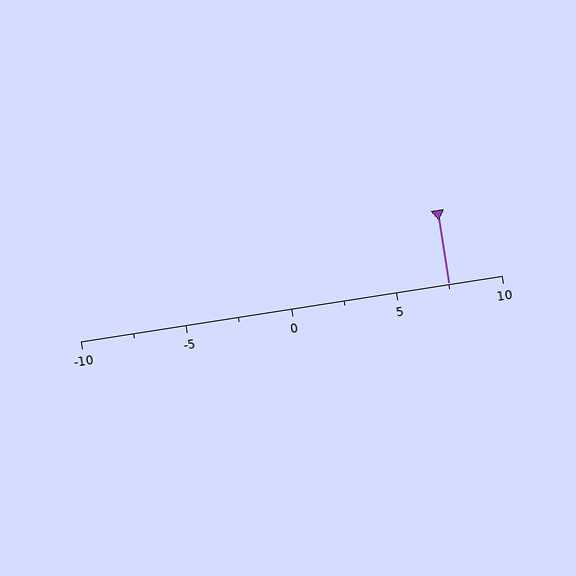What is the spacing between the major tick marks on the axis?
The major ticks are spaced 5 apart.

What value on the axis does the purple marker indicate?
The marker indicates approximately 7.5.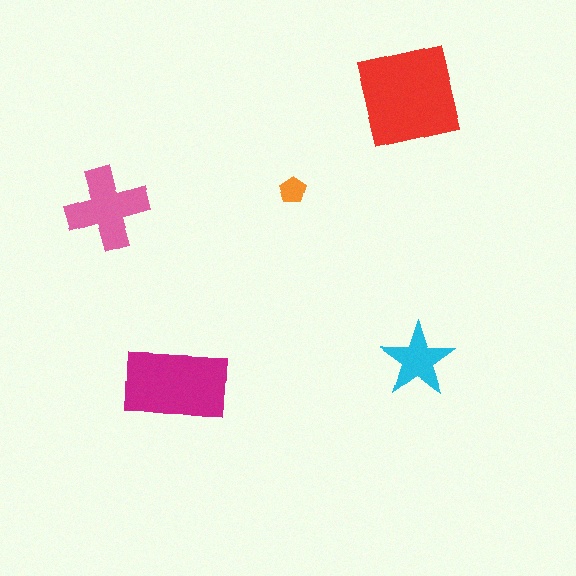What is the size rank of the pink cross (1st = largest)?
3rd.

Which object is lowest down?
The magenta rectangle is bottommost.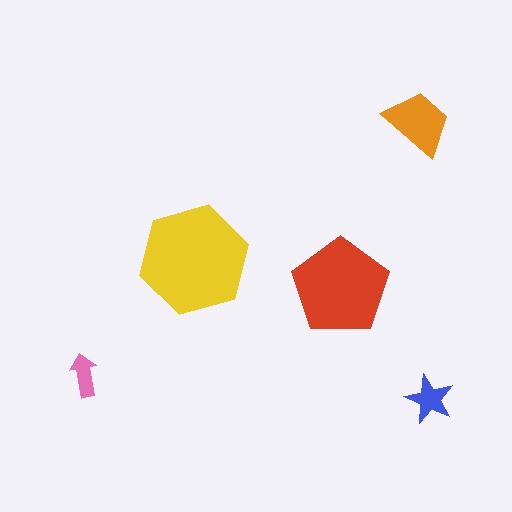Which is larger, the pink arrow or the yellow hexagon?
The yellow hexagon.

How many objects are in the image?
There are 5 objects in the image.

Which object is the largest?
The yellow hexagon.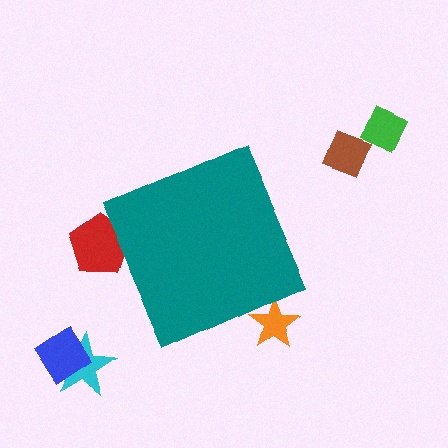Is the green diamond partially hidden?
No, the green diamond is fully visible.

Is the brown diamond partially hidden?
No, the brown diamond is fully visible.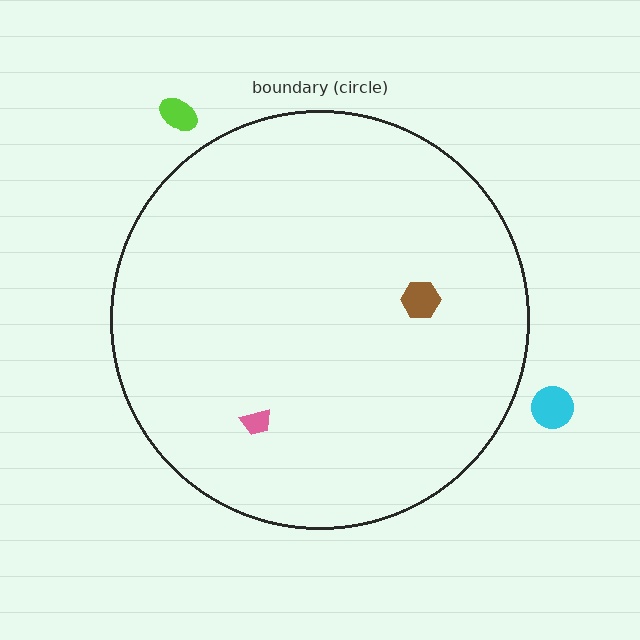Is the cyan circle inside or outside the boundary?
Outside.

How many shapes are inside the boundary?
2 inside, 2 outside.